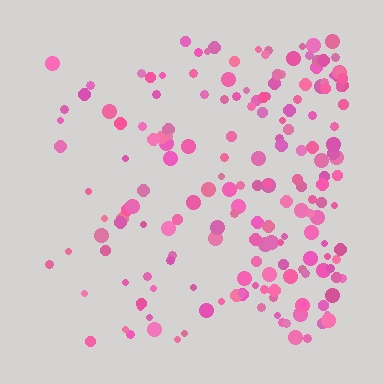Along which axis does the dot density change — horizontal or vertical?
Horizontal.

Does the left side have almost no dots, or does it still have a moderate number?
Still a moderate number, just noticeably fewer than the right.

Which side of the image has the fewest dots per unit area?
The left.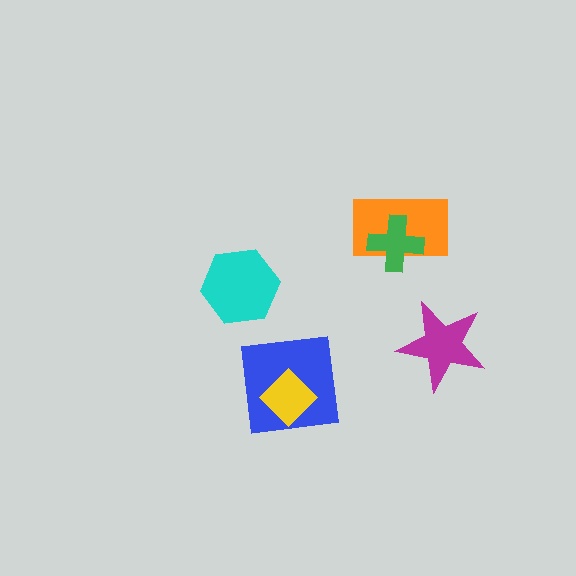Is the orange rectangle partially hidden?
Yes, it is partially covered by another shape.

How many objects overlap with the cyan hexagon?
0 objects overlap with the cyan hexagon.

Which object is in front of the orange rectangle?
The green cross is in front of the orange rectangle.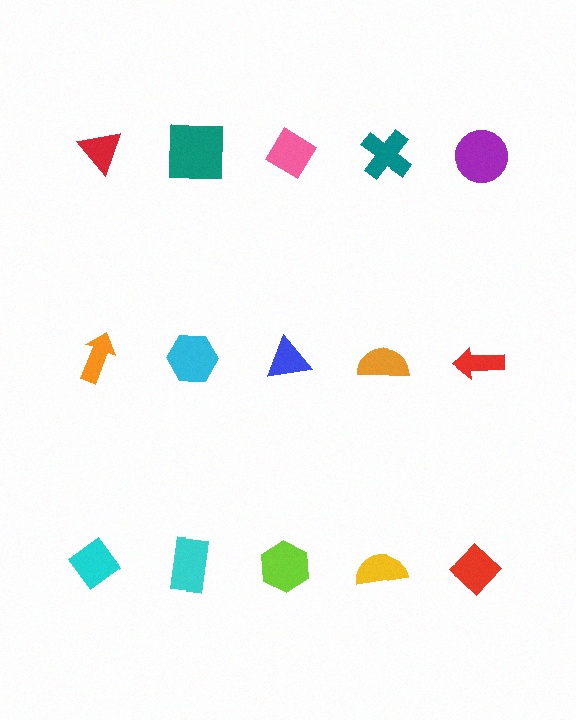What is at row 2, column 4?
An orange semicircle.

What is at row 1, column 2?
A teal square.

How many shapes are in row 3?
5 shapes.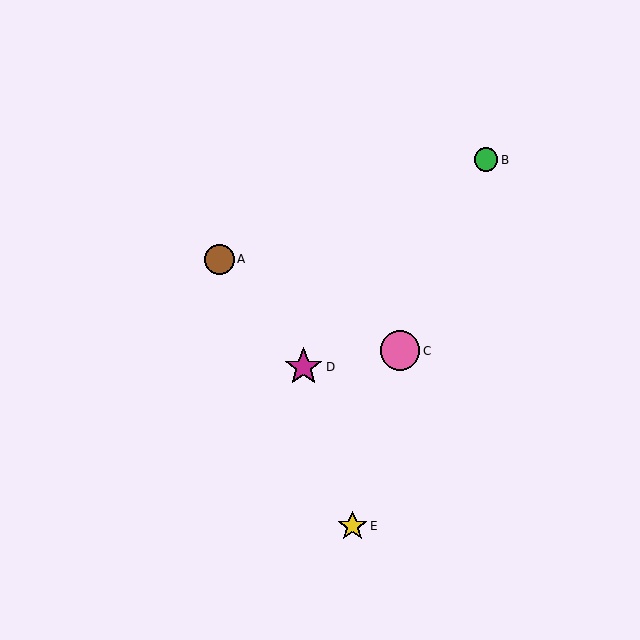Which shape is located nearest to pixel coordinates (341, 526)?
The yellow star (labeled E) at (352, 526) is nearest to that location.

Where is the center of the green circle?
The center of the green circle is at (486, 160).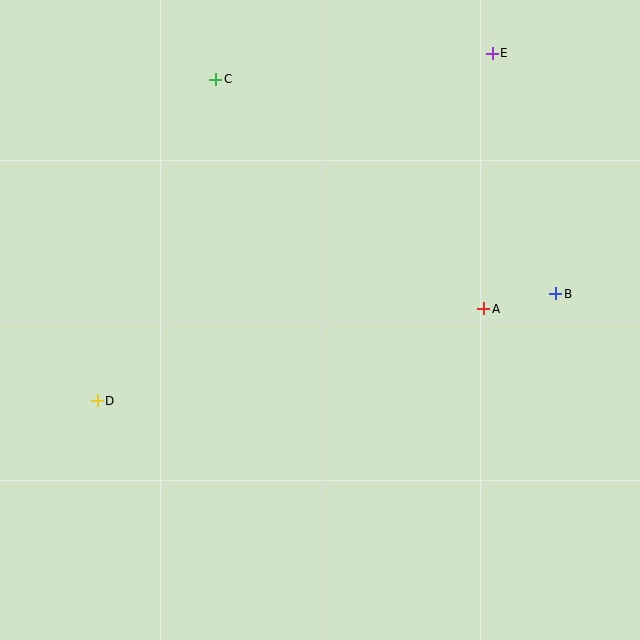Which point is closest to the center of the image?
Point A at (484, 309) is closest to the center.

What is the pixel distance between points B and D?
The distance between B and D is 471 pixels.